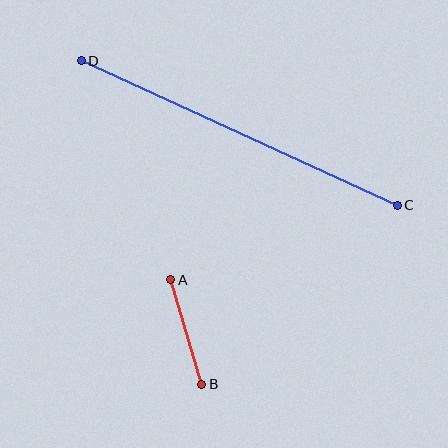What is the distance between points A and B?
The distance is approximately 109 pixels.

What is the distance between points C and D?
The distance is approximately 348 pixels.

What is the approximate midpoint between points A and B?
The midpoint is at approximately (186, 332) pixels.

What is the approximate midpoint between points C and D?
The midpoint is at approximately (239, 133) pixels.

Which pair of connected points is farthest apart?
Points C and D are farthest apart.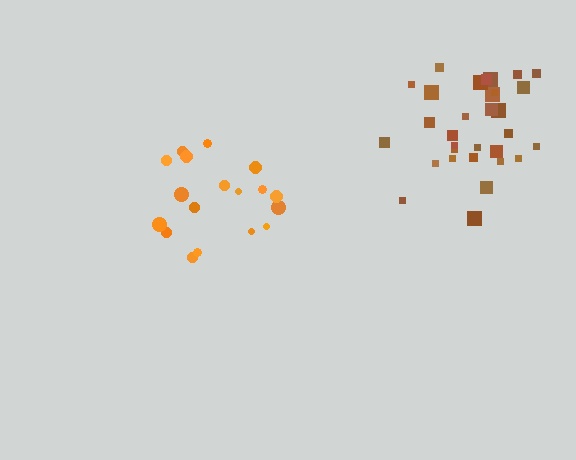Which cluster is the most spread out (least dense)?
Orange.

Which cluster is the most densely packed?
Brown.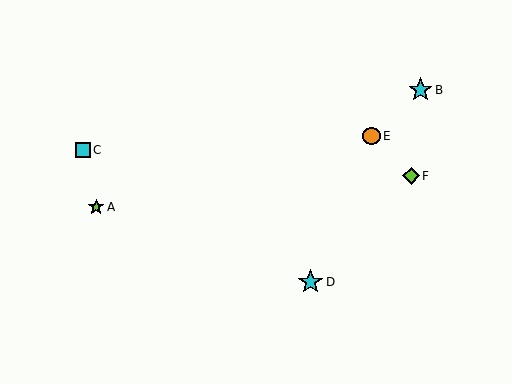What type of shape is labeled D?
Shape D is a cyan star.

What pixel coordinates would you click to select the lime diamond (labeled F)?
Click at (411, 176) to select the lime diamond F.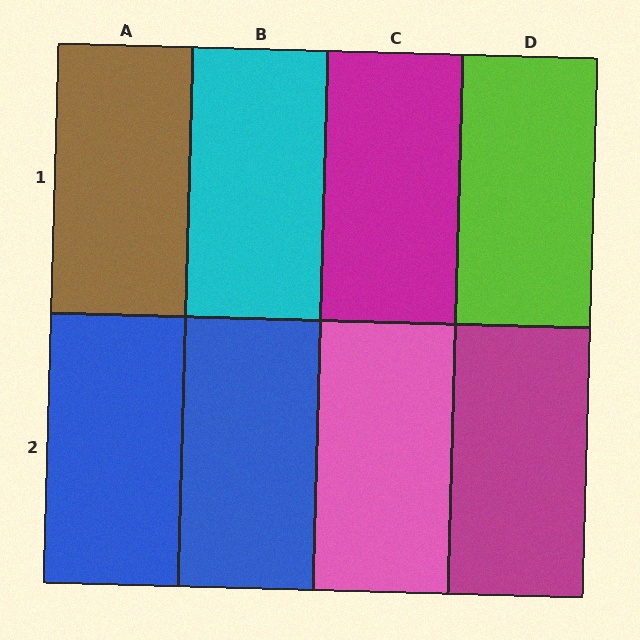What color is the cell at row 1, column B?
Cyan.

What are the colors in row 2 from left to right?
Blue, blue, pink, magenta.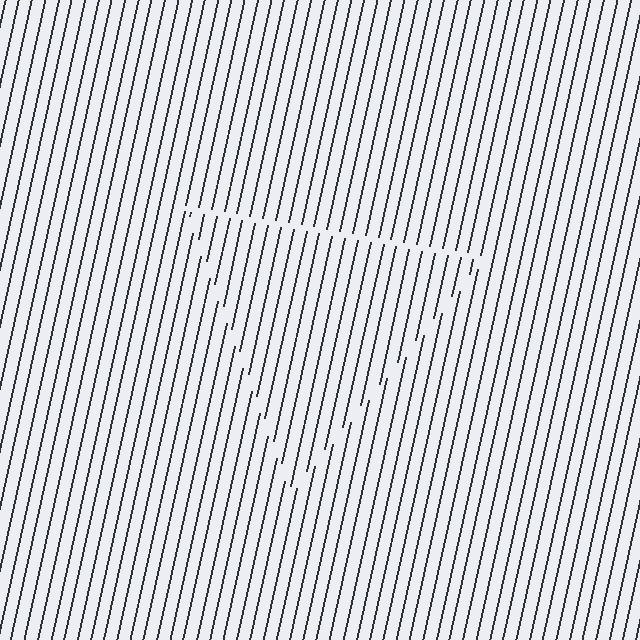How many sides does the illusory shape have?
3 sides — the line-ends trace a triangle.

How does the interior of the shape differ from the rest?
The interior of the shape contains the same grating, shifted by half a period — the contour is defined by the phase discontinuity where line-ends from the inner and outer gratings abut.